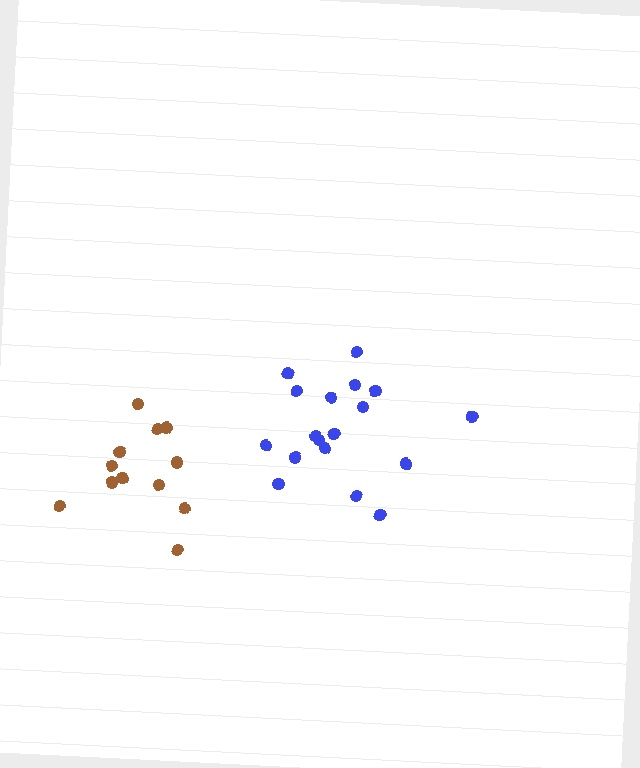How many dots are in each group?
Group 1: 12 dots, Group 2: 18 dots (30 total).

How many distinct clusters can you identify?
There are 2 distinct clusters.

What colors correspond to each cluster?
The clusters are colored: brown, blue.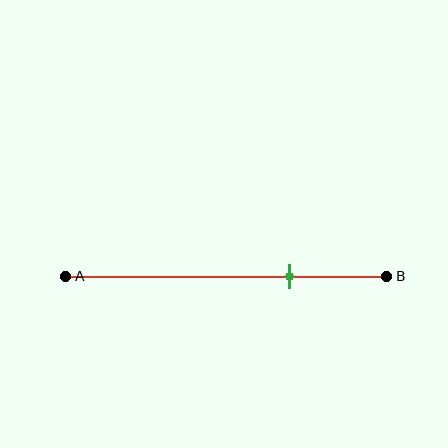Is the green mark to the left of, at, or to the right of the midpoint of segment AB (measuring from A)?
The green mark is to the right of the midpoint of segment AB.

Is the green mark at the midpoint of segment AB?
No, the mark is at about 70% from A, not at the 50% midpoint.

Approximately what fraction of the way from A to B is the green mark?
The green mark is approximately 70% of the way from A to B.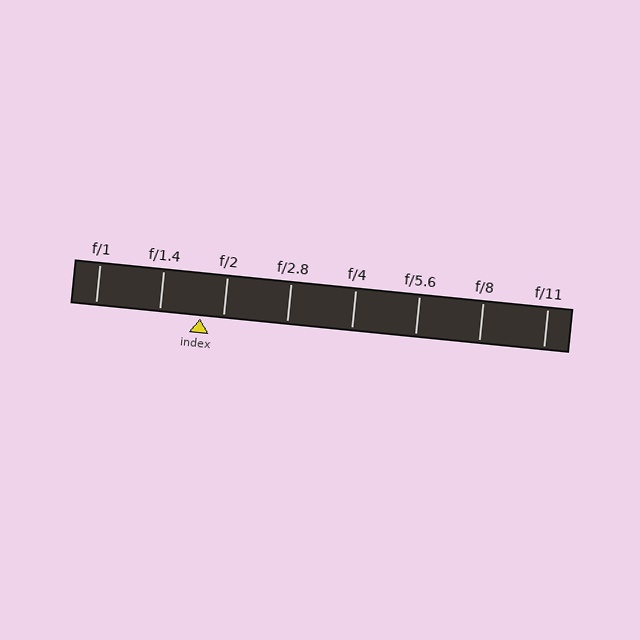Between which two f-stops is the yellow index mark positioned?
The index mark is between f/1.4 and f/2.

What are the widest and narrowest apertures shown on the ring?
The widest aperture shown is f/1 and the narrowest is f/11.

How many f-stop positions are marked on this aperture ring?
There are 8 f-stop positions marked.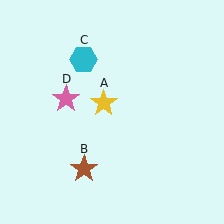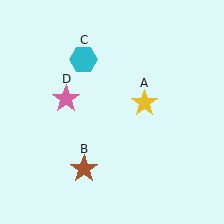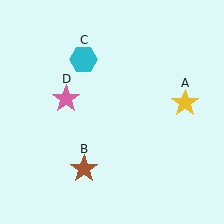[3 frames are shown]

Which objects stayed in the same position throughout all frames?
Brown star (object B) and cyan hexagon (object C) and pink star (object D) remained stationary.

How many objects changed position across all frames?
1 object changed position: yellow star (object A).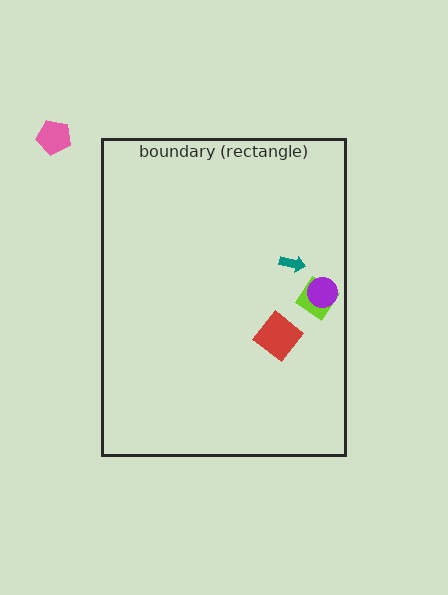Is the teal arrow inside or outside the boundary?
Inside.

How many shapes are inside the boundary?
4 inside, 1 outside.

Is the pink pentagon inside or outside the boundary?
Outside.